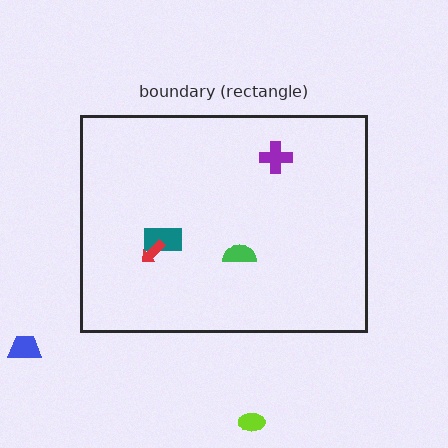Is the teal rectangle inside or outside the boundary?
Inside.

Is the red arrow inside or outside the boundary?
Inside.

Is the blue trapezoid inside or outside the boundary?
Outside.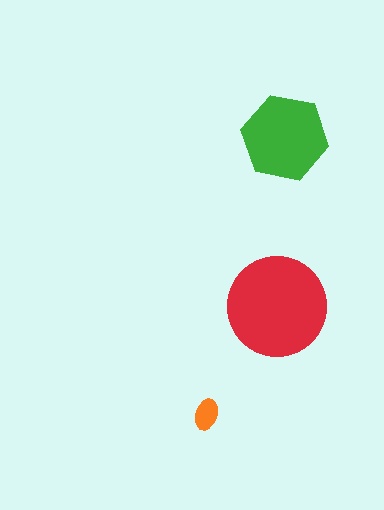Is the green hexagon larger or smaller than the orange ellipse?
Larger.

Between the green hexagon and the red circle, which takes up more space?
The red circle.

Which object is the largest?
The red circle.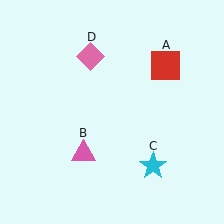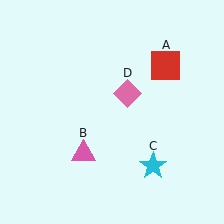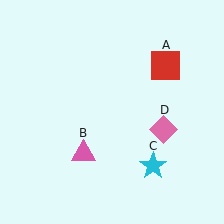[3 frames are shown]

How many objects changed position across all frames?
1 object changed position: pink diamond (object D).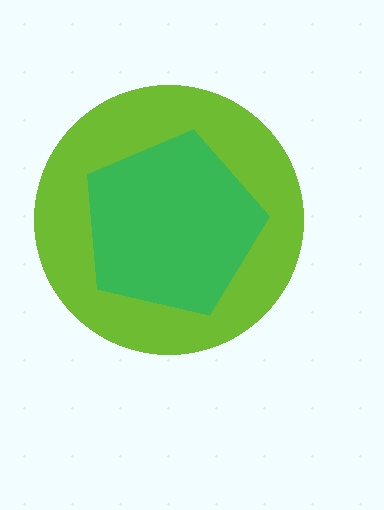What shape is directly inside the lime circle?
The green pentagon.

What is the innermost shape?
The green pentagon.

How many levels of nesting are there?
2.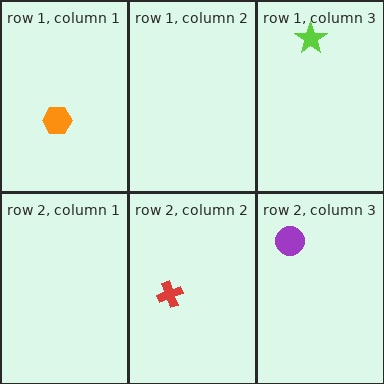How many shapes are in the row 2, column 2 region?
1.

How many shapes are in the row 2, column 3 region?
1.